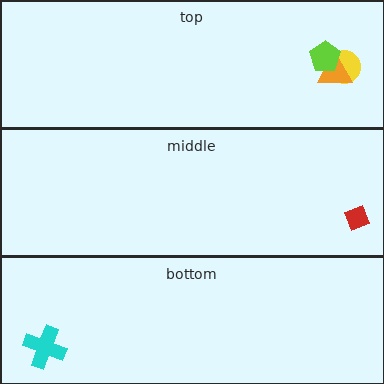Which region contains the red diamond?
The middle region.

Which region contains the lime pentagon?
The top region.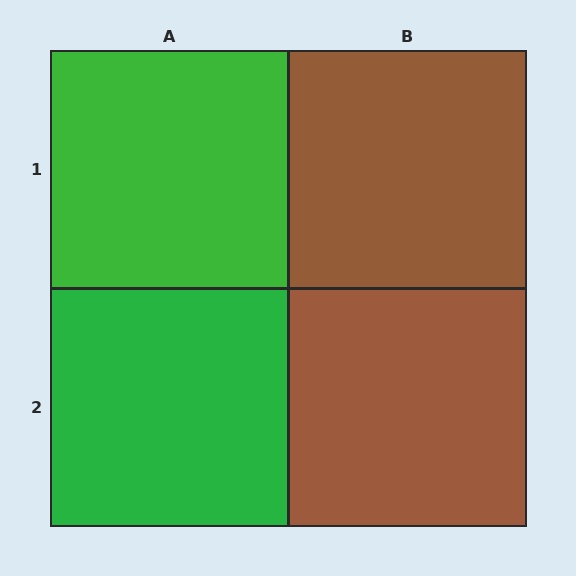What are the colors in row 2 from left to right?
Green, brown.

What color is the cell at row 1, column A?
Green.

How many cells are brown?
2 cells are brown.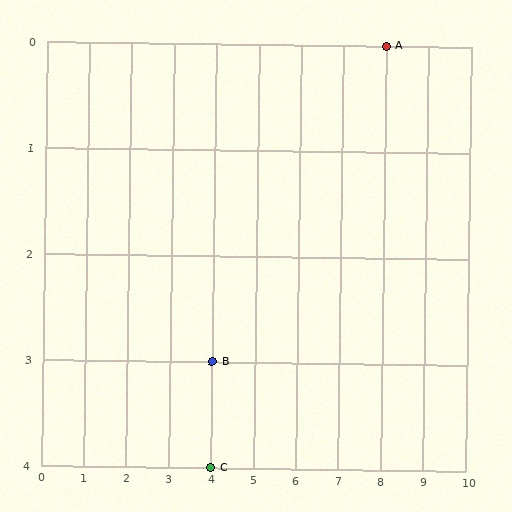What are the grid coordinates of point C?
Point C is at grid coordinates (4, 4).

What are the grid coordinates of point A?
Point A is at grid coordinates (8, 0).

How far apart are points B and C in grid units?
Points B and C are 1 row apart.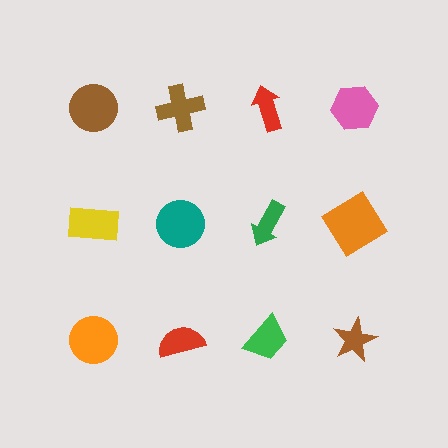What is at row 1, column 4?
A pink hexagon.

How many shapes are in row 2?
4 shapes.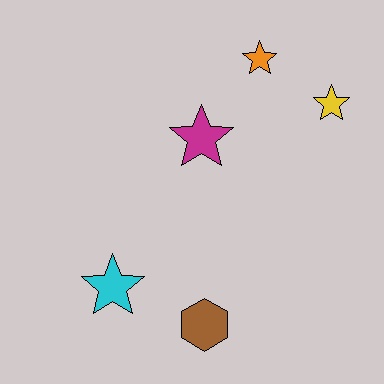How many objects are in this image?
There are 5 objects.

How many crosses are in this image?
There are no crosses.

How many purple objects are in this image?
There are no purple objects.